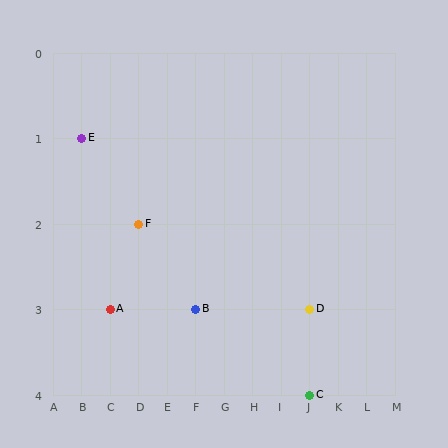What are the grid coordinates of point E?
Point E is at grid coordinates (B, 1).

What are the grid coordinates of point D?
Point D is at grid coordinates (J, 3).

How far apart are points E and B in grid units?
Points E and B are 4 columns and 2 rows apart (about 4.5 grid units diagonally).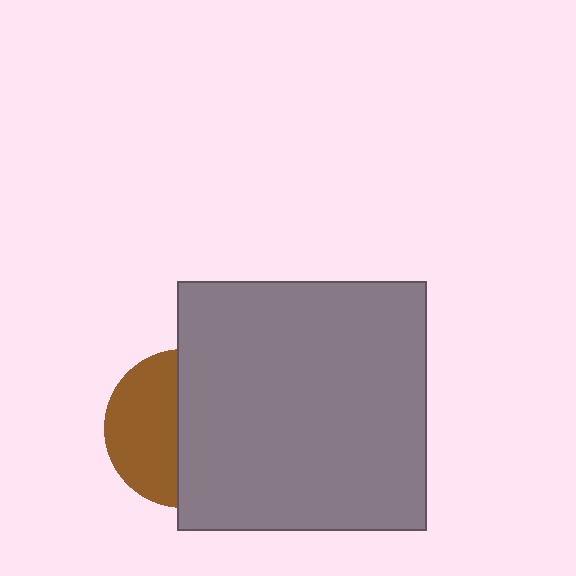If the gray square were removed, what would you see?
You would see the complete brown circle.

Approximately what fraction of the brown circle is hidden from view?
Roughly 55% of the brown circle is hidden behind the gray square.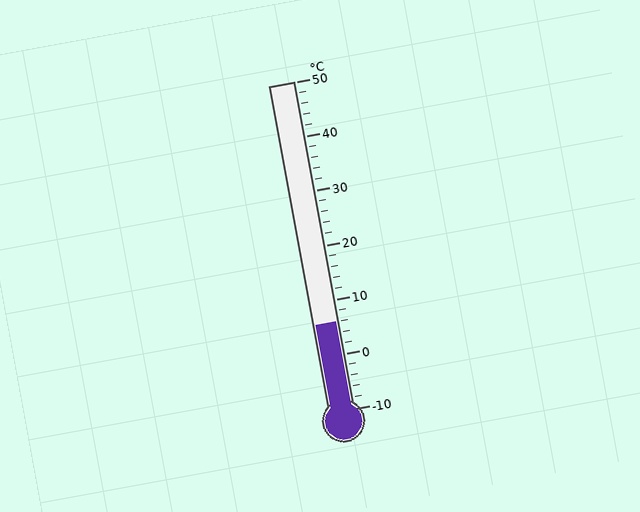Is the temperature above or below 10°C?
The temperature is below 10°C.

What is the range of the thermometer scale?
The thermometer scale ranges from -10°C to 50°C.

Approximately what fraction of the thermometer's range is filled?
The thermometer is filled to approximately 25% of its range.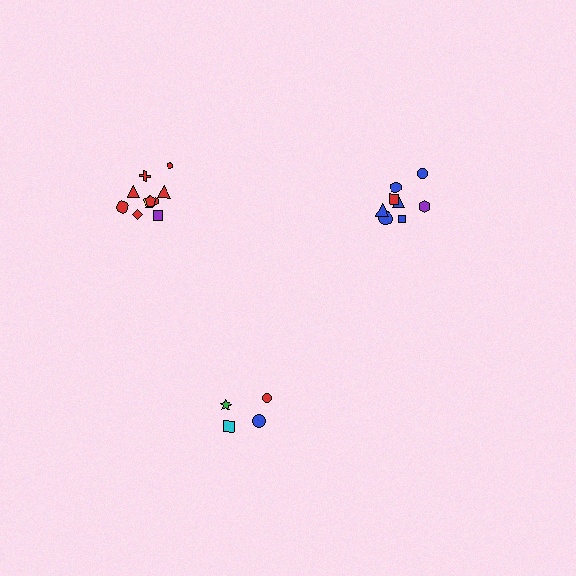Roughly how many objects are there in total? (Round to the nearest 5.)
Roughly 20 objects in total.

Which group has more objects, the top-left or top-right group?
The top-left group.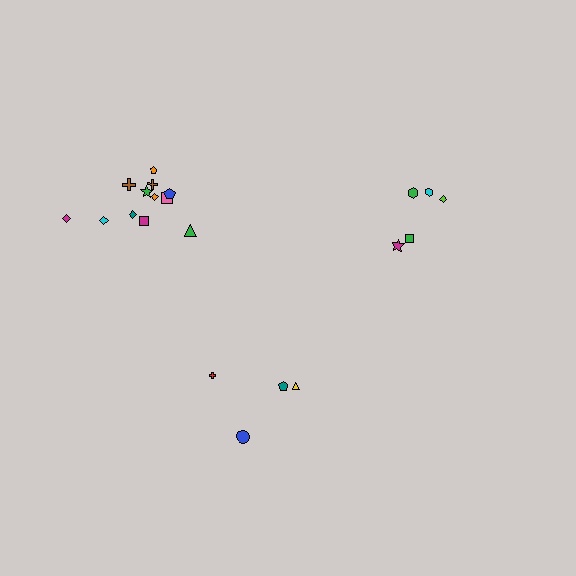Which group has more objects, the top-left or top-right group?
The top-left group.